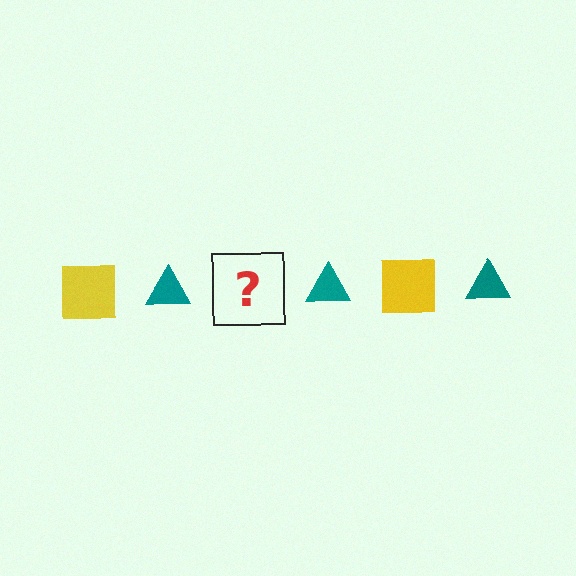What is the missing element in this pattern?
The missing element is a yellow square.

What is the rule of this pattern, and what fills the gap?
The rule is that the pattern alternates between yellow square and teal triangle. The gap should be filled with a yellow square.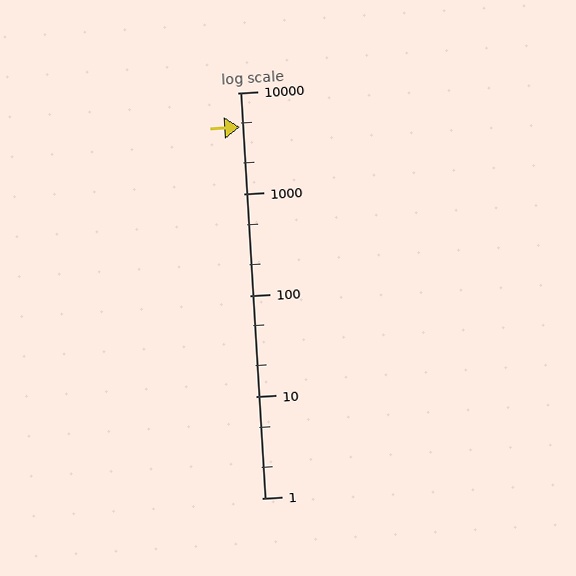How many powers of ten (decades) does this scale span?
The scale spans 4 decades, from 1 to 10000.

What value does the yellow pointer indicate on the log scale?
The pointer indicates approximately 4600.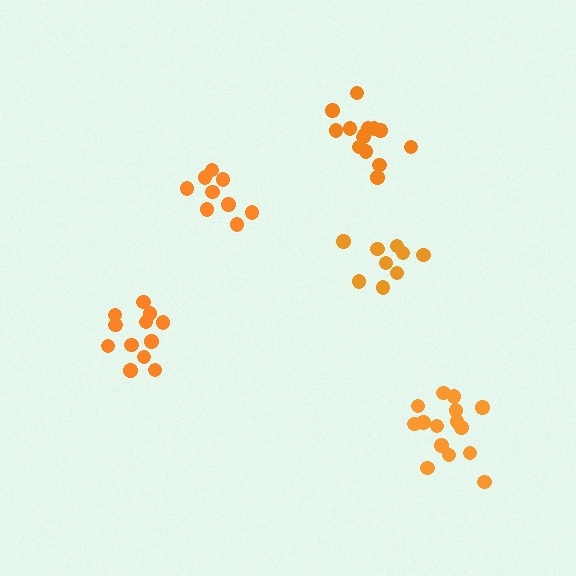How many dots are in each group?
Group 1: 9 dots, Group 2: 12 dots, Group 3: 14 dots, Group 4: 9 dots, Group 5: 15 dots (59 total).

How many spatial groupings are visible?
There are 5 spatial groupings.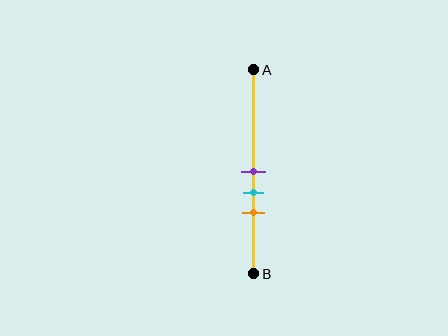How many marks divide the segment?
There are 3 marks dividing the segment.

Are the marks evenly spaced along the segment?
Yes, the marks are approximately evenly spaced.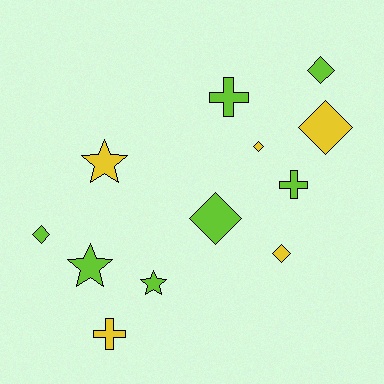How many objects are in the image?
There are 12 objects.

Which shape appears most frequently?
Diamond, with 6 objects.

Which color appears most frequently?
Lime, with 7 objects.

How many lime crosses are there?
There are 2 lime crosses.